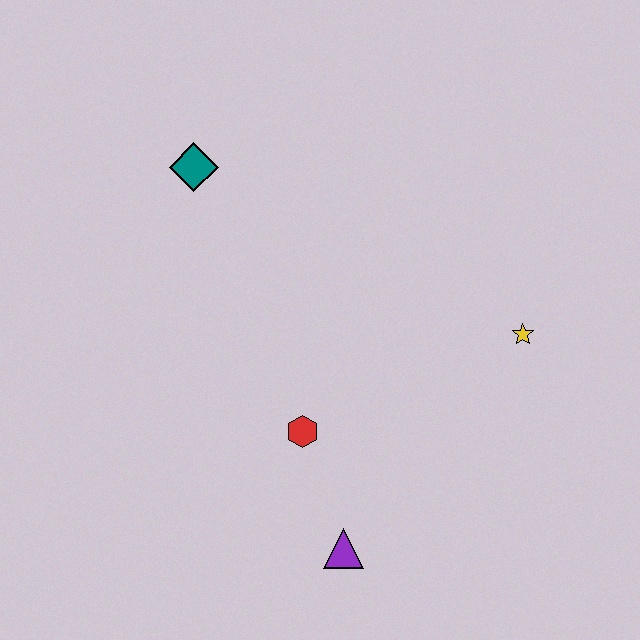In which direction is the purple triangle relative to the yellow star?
The purple triangle is below the yellow star.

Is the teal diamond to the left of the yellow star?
Yes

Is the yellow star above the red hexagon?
Yes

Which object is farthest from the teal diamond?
The purple triangle is farthest from the teal diamond.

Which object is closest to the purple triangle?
The red hexagon is closest to the purple triangle.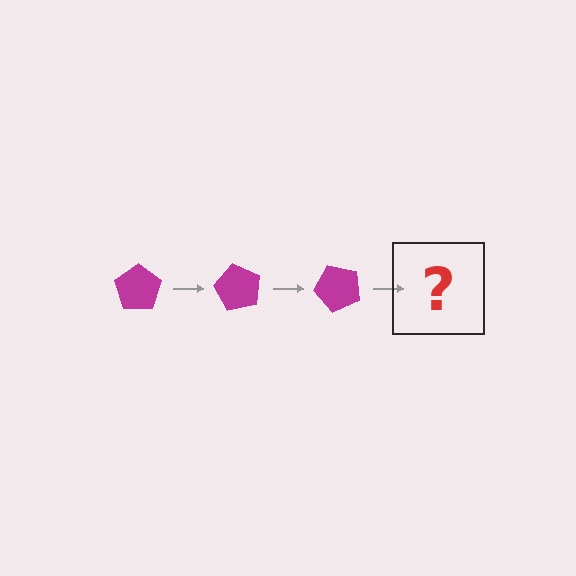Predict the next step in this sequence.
The next step is a magenta pentagon rotated 180 degrees.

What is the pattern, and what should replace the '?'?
The pattern is that the pentagon rotates 60 degrees each step. The '?' should be a magenta pentagon rotated 180 degrees.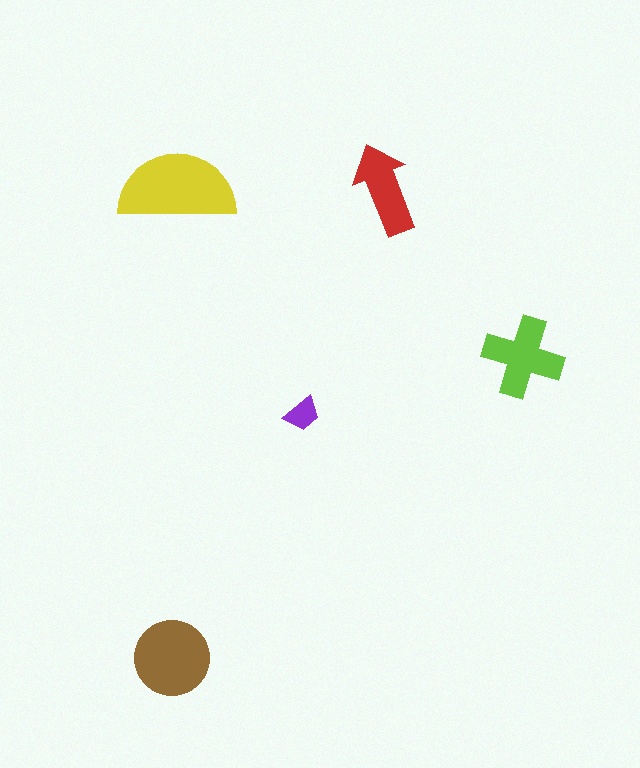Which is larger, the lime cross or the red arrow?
The lime cross.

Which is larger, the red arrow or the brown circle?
The brown circle.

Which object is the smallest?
The purple trapezoid.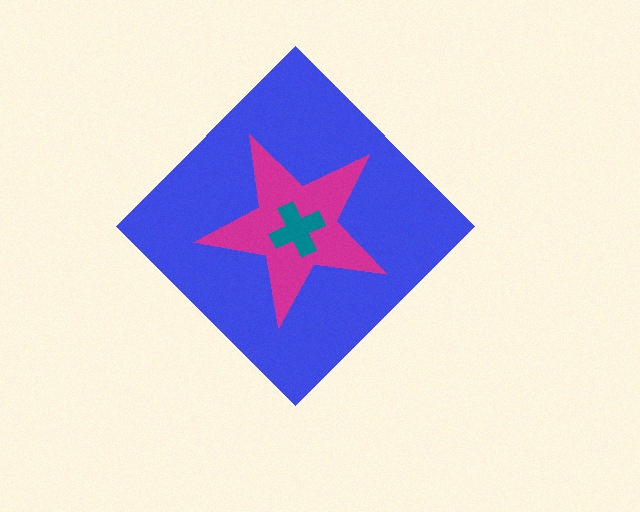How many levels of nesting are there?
3.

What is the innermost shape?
The teal cross.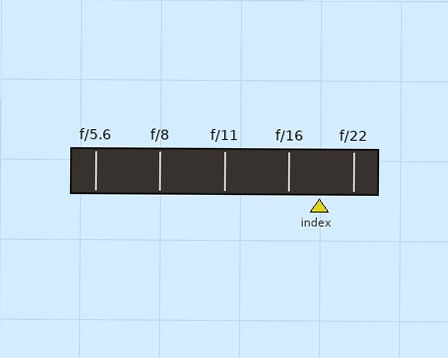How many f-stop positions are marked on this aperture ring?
There are 5 f-stop positions marked.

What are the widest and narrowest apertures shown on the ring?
The widest aperture shown is f/5.6 and the narrowest is f/22.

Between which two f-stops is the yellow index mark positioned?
The index mark is between f/16 and f/22.